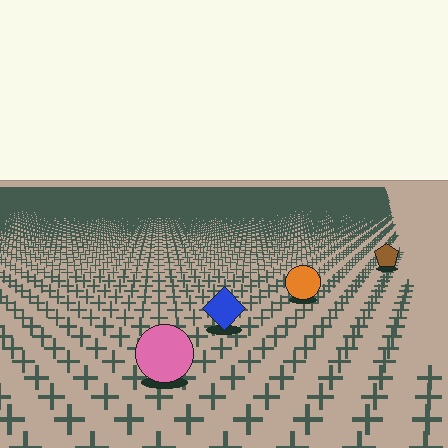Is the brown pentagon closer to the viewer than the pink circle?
No. The pink circle is closer — you can tell from the texture gradient: the ground texture is coarser near it.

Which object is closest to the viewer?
The pink circle is closest. The texture marks near it are larger and more spread out.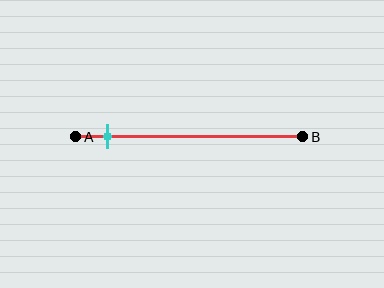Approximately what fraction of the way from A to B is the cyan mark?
The cyan mark is approximately 15% of the way from A to B.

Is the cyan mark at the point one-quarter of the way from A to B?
No, the mark is at about 15% from A, not at the 25% one-quarter point.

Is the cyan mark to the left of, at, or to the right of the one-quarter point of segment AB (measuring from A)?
The cyan mark is to the left of the one-quarter point of segment AB.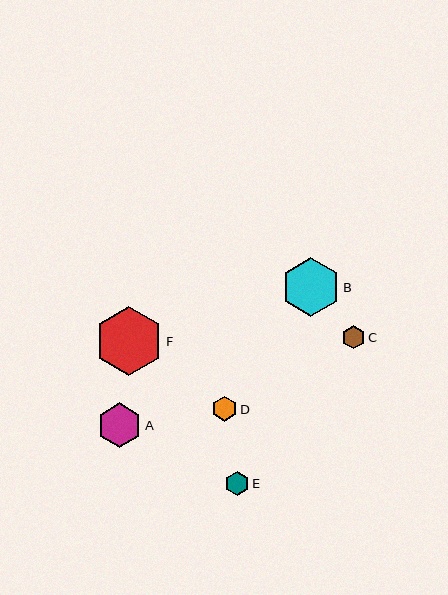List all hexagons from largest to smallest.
From largest to smallest: F, B, A, D, E, C.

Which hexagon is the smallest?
Hexagon C is the smallest with a size of approximately 23 pixels.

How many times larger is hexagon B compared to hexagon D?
Hexagon B is approximately 2.4 times the size of hexagon D.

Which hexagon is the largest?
Hexagon F is the largest with a size of approximately 69 pixels.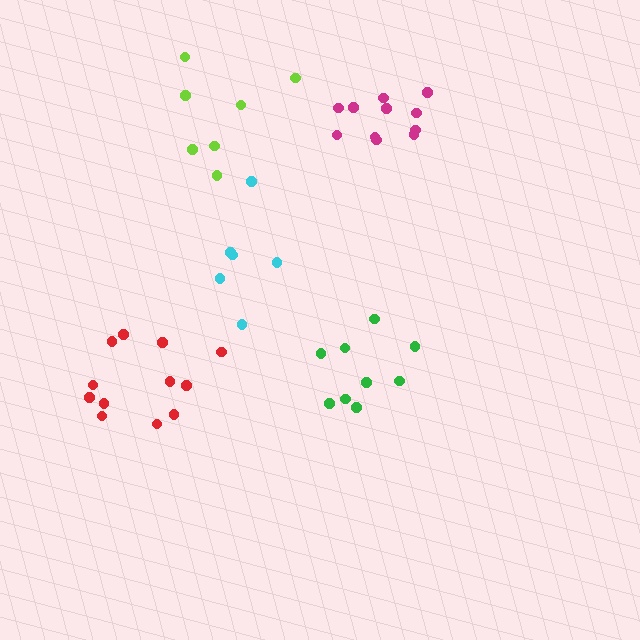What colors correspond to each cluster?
The clusters are colored: red, lime, cyan, green, magenta.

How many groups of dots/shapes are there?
There are 5 groups.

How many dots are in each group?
Group 1: 12 dots, Group 2: 7 dots, Group 3: 6 dots, Group 4: 9 dots, Group 5: 11 dots (45 total).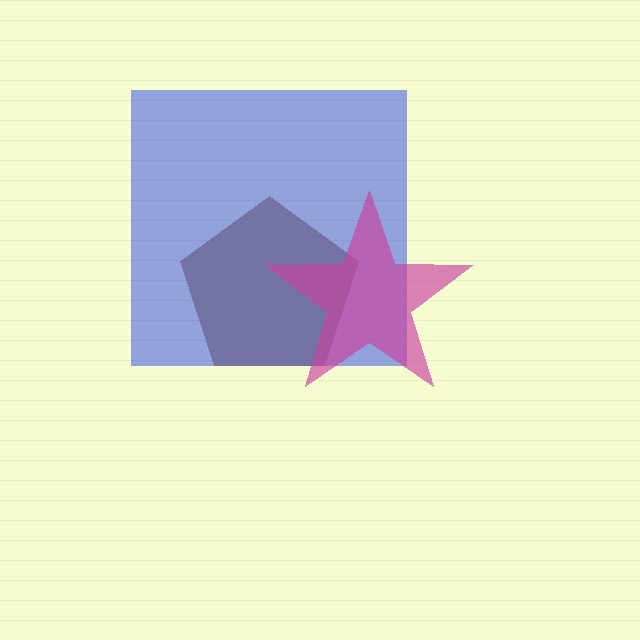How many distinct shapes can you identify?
There are 3 distinct shapes: a brown pentagon, a blue square, a magenta star.